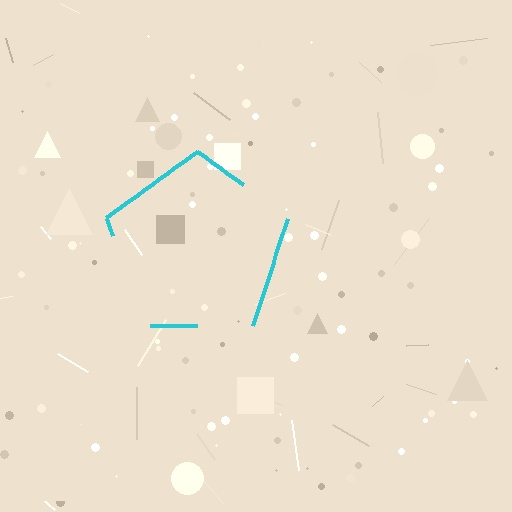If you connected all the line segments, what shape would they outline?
They would outline a pentagon.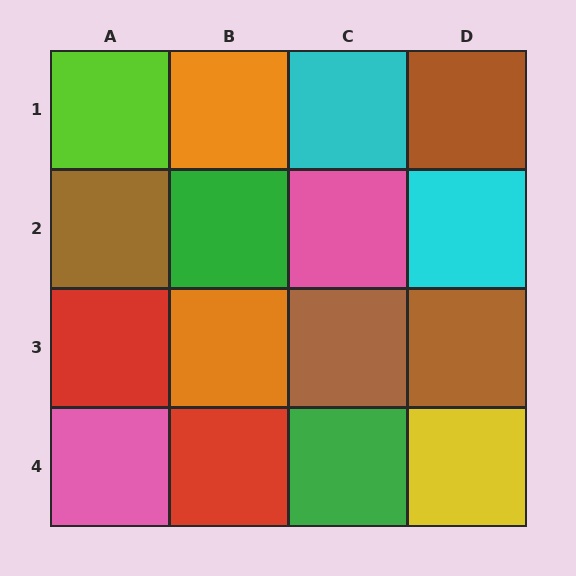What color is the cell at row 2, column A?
Brown.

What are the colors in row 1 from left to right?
Lime, orange, cyan, brown.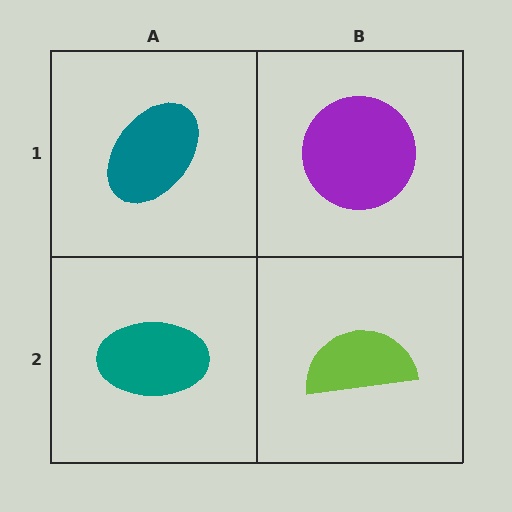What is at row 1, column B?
A purple circle.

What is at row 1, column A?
A teal ellipse.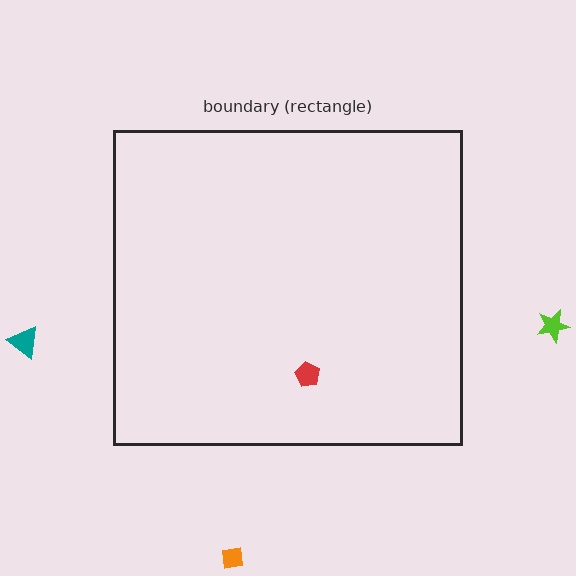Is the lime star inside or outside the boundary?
Outside.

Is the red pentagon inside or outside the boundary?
Inside.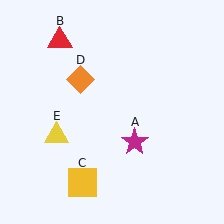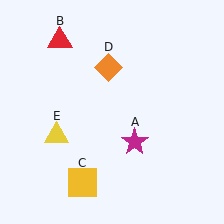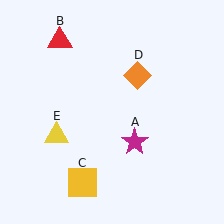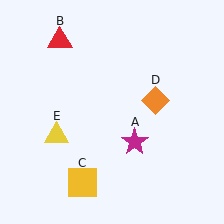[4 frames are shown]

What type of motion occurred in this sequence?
The orange diamond (object D) rotated clockwise around the center of the scene.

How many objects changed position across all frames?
1 object changed position: orange diamond (object D).